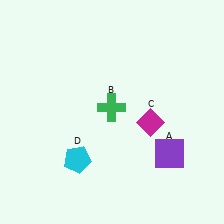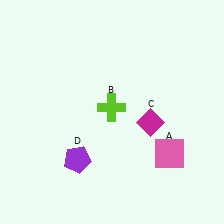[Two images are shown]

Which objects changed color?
A changed from purple to pink. B changed from green to lime. D changed from cyan to purple.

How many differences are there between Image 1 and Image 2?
There are 3 differences between the two images.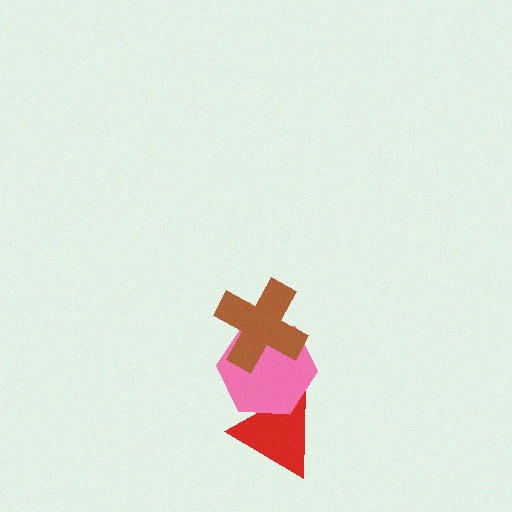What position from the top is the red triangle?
The red triangle is 3rd from the top.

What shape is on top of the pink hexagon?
The brown cross is on top of the pink hexagon.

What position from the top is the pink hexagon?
The pink hexagon is 2nd from the top.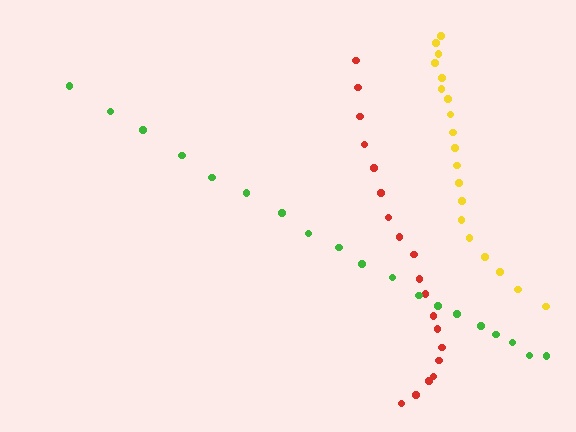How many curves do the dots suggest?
There are 3 distinct paths.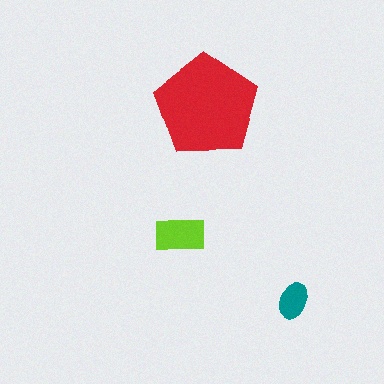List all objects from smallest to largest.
The teal ellipse, the lime rectangle, the red pentagon.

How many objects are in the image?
There are 3 objects in the image.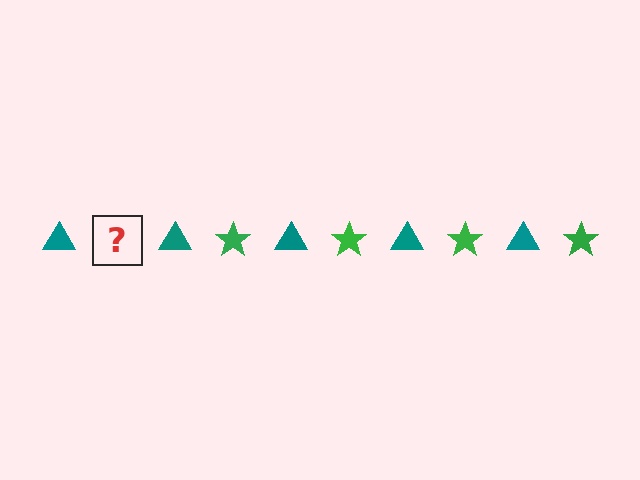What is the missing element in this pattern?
The missing element is a green star.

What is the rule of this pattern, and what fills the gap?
The rule is that the pattern alternates between teal triangle and green star. The gap should be filled with a green star.